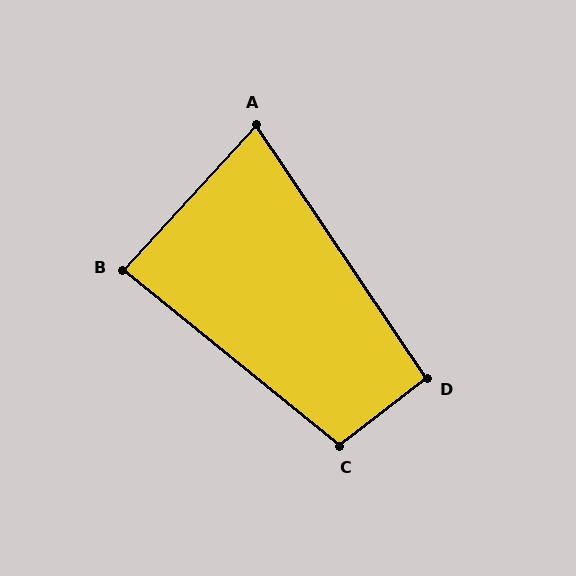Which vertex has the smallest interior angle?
A, at approximately 77 degrees.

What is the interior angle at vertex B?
Approximately 87 degrees (approximately right).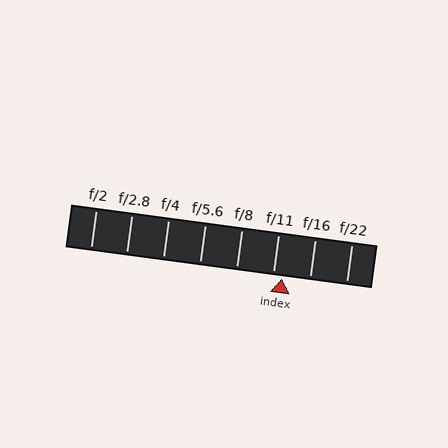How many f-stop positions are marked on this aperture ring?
There are 8 f-stop positions marked.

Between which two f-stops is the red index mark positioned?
The index mark is between f/11 and f/16.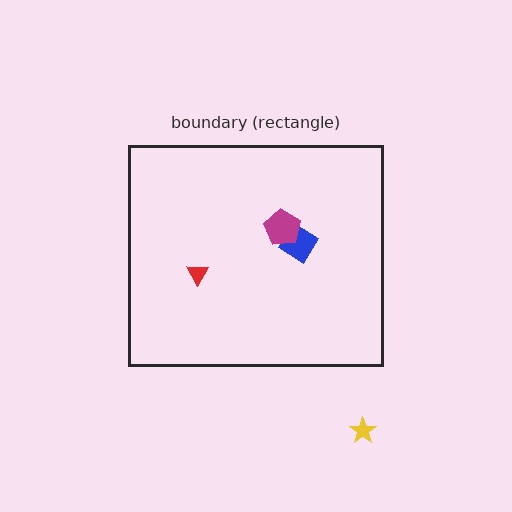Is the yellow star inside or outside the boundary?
Outside.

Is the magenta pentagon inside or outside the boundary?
Inside.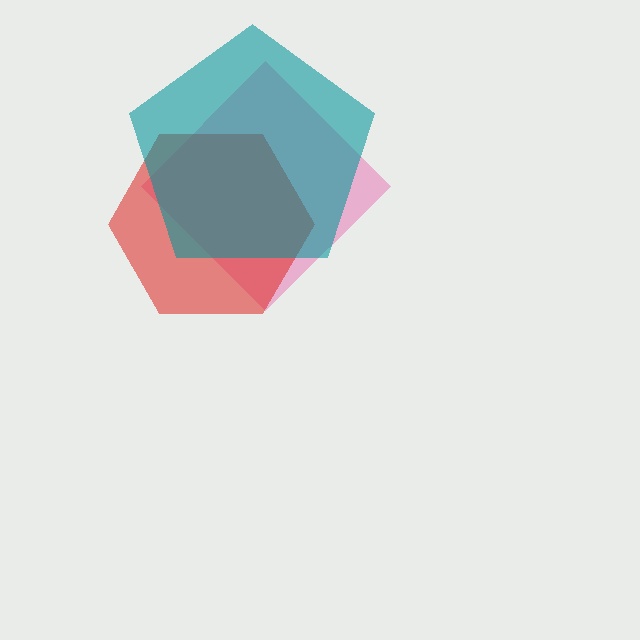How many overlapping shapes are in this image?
There are 3 overlapping shapes in the image.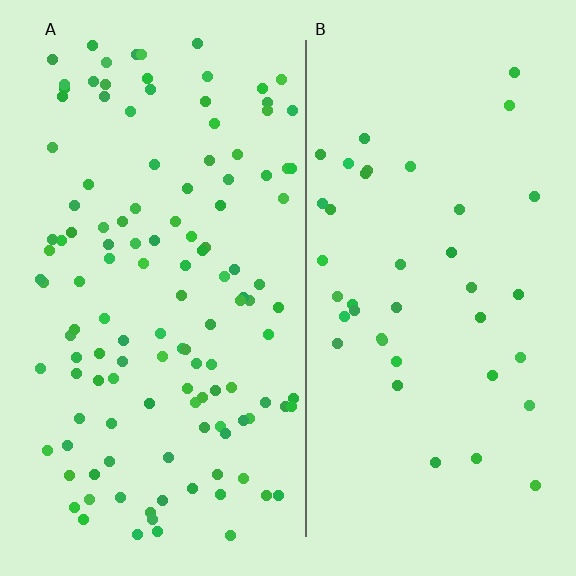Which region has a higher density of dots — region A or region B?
A (the left).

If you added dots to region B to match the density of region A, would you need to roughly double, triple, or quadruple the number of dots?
Approximately triple.